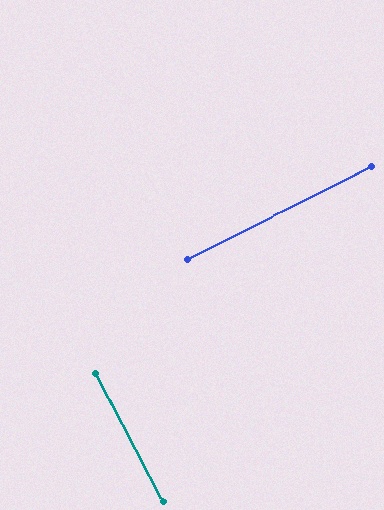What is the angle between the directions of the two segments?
Approximately 89 degrees.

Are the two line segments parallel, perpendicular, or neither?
Perpendicular — they meet at approximately 89°.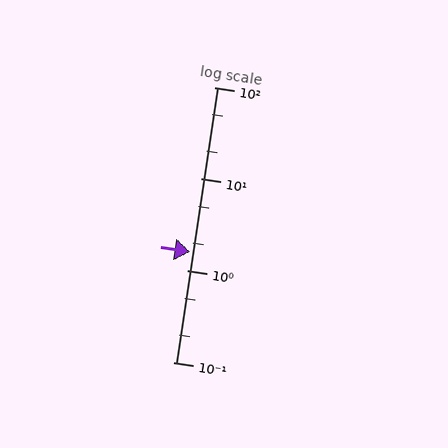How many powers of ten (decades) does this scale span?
The scale spans 3 decades, from 0.1 to 100.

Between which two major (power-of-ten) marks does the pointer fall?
The pointer is between 1 and 10.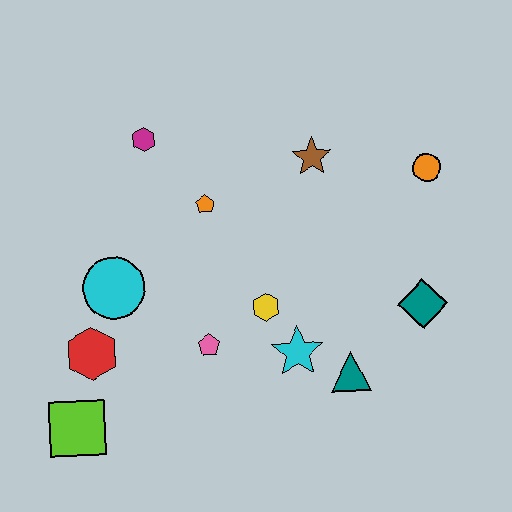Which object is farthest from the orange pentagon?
The lime square is farthest from the orange pentagon.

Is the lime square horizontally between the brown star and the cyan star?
No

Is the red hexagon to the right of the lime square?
Yes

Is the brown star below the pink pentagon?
No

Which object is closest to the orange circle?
The brown star is closest to the orange circle.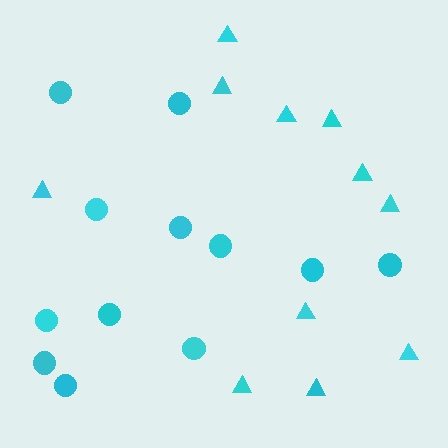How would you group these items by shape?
There are 2 groups: one group of circles (12) and one group of triangles (11).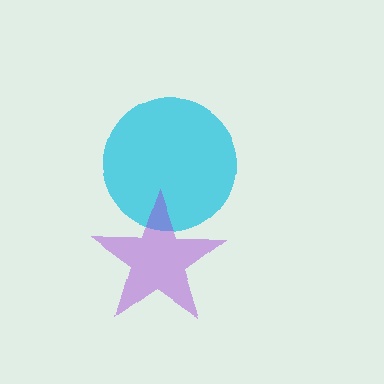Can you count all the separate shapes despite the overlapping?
Yes, there are 2 separate shapes.